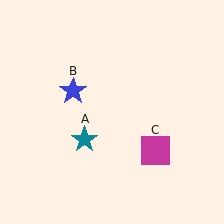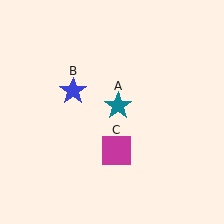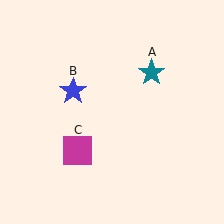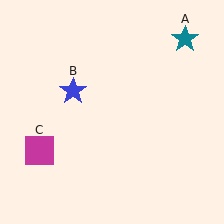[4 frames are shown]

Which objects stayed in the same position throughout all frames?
Blue star (object B) remained stationary.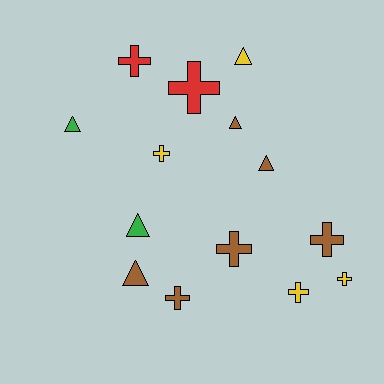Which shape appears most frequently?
Cross, with 8 objects.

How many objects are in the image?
There are 14 objects.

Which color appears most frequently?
Brown, with 6 objects.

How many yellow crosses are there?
There are 3 yellow crosses.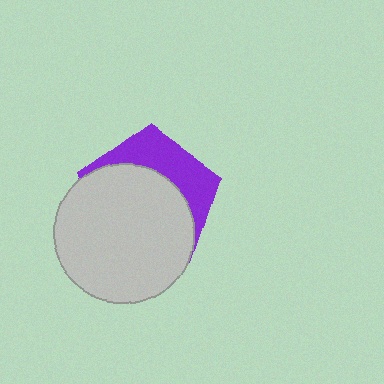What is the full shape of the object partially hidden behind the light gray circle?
The partially hidden object is a purple pentagon.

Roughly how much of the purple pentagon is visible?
A small part of it is visible (roughly 34%).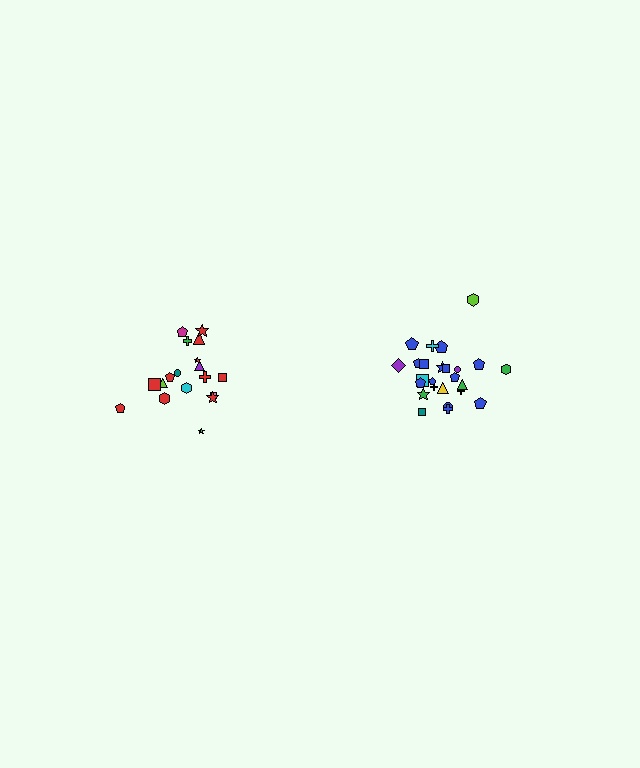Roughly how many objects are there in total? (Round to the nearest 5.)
Roughly 45 objects in total.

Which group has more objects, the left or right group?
The right group.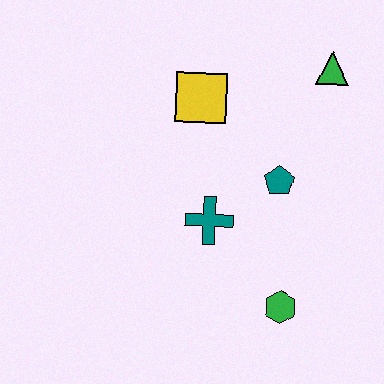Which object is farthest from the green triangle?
The green hexagon is farthest from the green triangle.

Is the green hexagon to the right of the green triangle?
No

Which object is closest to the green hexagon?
The teal cross is closest to the green hexagon.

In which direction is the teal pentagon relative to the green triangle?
The teal pentagon is below the green triangle.